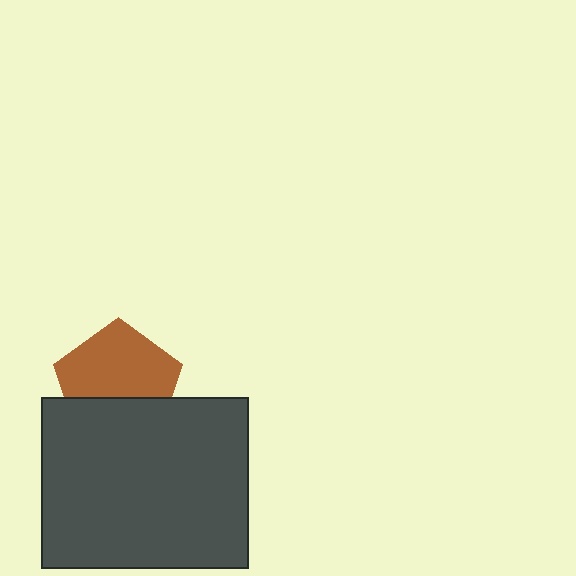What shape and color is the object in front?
The object in front is a dark gray rectangle.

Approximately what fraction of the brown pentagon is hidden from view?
Roughly 36% of the brown pentagon is hidden behind the dark gray rectangle.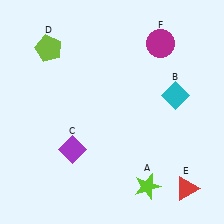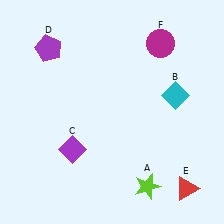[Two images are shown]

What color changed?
The pentagon (D) changed from lime in Image 1 to purple in Image 2.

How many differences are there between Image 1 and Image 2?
There is 1 difference between the two images.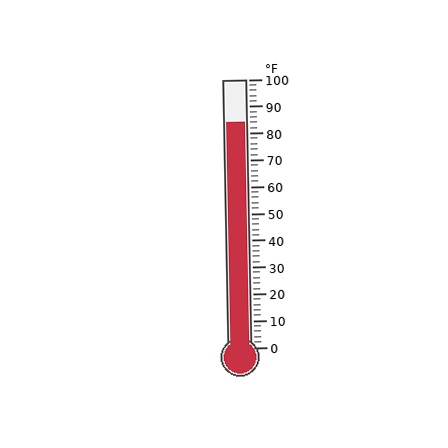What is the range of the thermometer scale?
The thermometer scale ranges from 0°F to 100°F.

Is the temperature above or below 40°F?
The temperature is above 40°F.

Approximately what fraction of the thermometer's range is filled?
The thermometer is filled to approximately 85% of its range.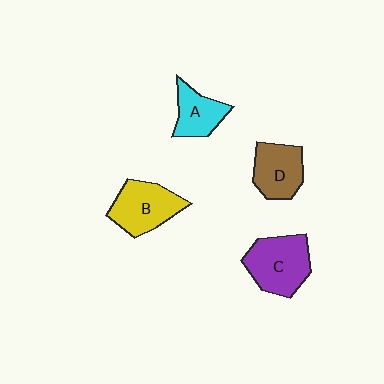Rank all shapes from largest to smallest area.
From largest to smallest: C (purple), B (yellow), D (brown), A (cyan).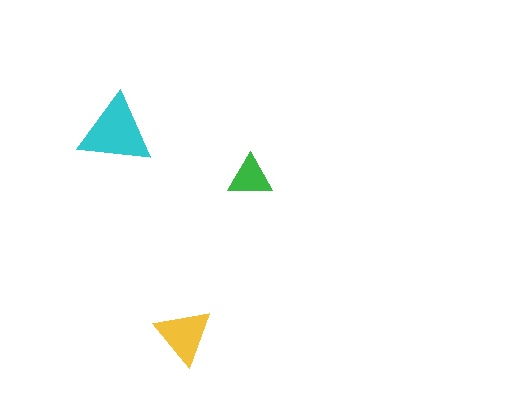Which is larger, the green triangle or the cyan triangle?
The cyan one.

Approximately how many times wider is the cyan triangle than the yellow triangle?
About 1.5 times wider.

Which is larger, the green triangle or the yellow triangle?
The yellow one.